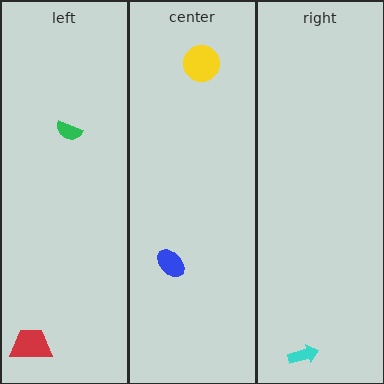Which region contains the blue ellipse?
The center region.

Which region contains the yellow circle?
The center region.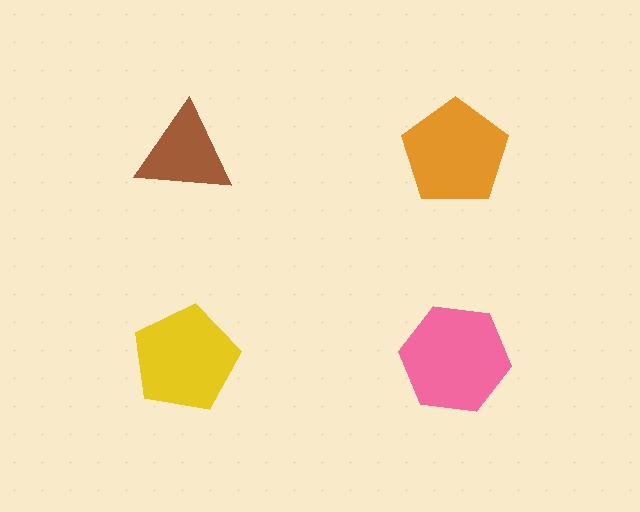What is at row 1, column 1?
A brown triangle.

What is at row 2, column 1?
A yellow pentagon.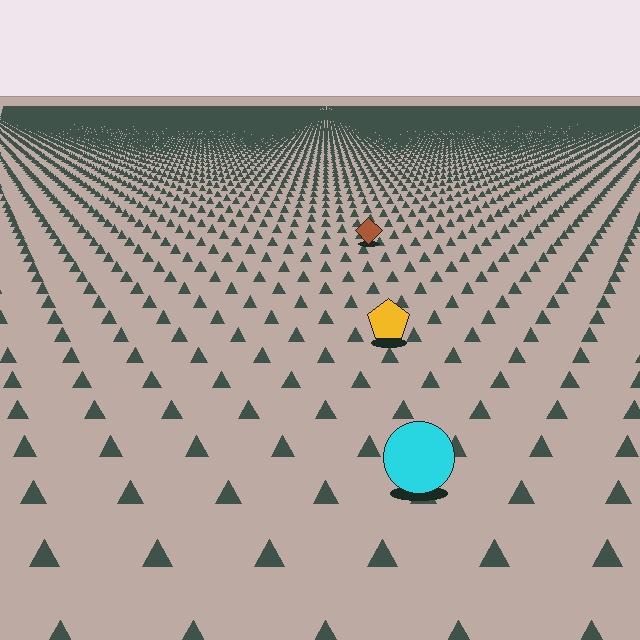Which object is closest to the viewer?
The cyan circle is closest. The texture marks near it are larger and more spread out.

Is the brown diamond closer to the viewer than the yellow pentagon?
No. The yellow pentagon is closer — you can tell from the texture gradient: the ground texture is coarser near it.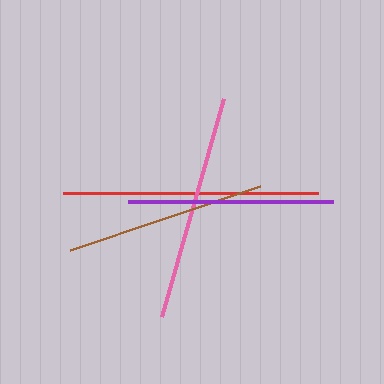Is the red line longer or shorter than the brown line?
The red line is longer than the brown line.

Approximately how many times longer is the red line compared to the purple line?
The red line is approximately 1.2 times the length of the purple line.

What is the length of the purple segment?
The purple segment is approximately 205 pixels long.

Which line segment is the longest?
The red line is the longest at approximately 255 pixels.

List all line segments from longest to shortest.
From longest to shortest: red, pink, purple, brown.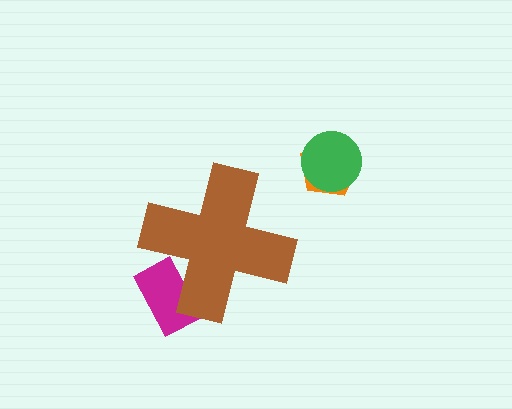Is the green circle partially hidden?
No, the green circle is fully visible.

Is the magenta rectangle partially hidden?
Yes, the magenta rectangle is partially hidden behind the brown cross.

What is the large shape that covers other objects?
A brown cross.